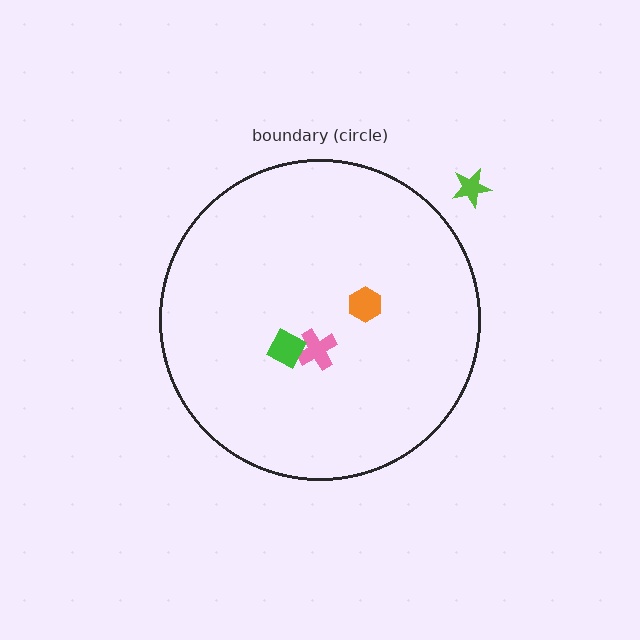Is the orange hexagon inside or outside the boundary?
Inside.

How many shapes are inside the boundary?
3 inside, 1 outside.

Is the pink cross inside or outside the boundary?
Inside.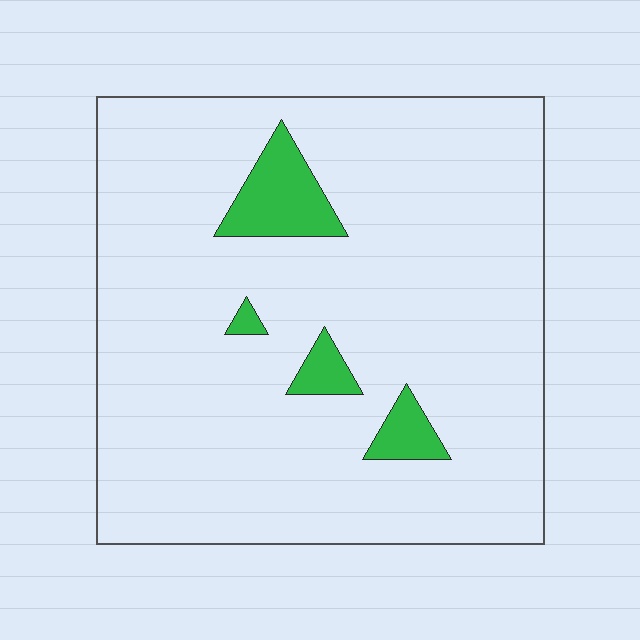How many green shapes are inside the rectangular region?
4.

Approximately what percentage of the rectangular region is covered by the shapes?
Approximately 10%.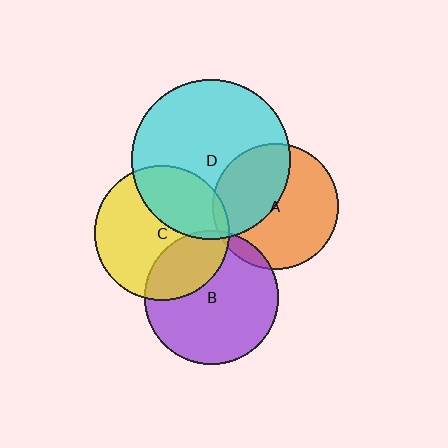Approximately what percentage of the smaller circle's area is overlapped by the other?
Approximately 5%.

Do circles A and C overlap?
Yes.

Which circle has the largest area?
Circle D (cyan).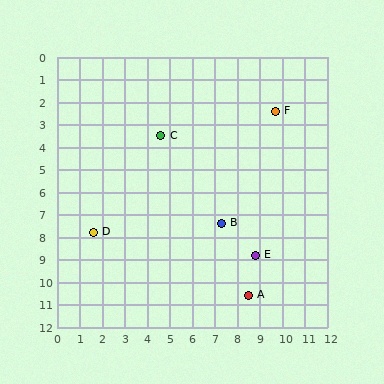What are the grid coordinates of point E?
Point E is at approximately (8.8, 8.8).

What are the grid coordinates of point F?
Point F is at approximately (9.7, 2.4).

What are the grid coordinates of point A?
Point A is at approximately (8.5, 10.6).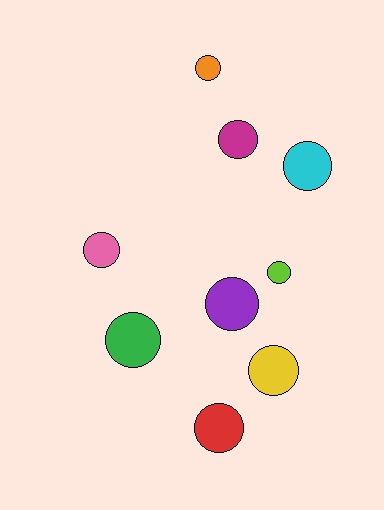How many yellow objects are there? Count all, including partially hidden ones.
There is 1 yellow object.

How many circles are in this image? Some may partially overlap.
There are 9 circles.